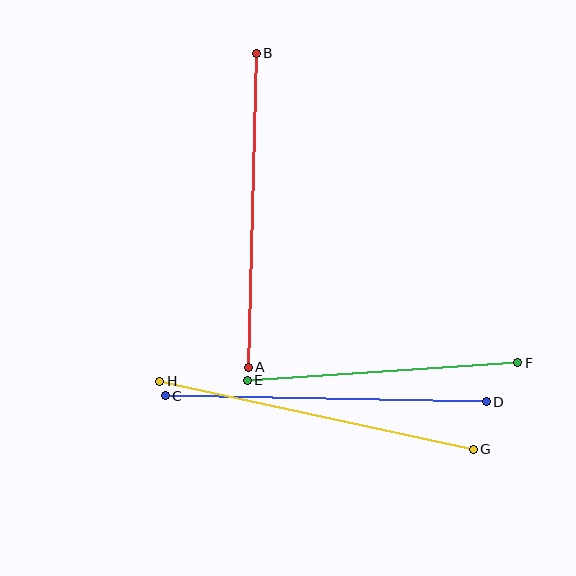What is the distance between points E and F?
The distance is approximately 271 pixels.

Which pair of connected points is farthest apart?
Points C and D are farthest apart.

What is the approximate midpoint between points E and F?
The midpoint is at approximately (382, 372) pixels.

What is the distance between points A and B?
The distance is approximately 314 pixels.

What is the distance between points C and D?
The distance is approximately 321 pixels.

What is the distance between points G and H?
The distance is approximately 321 pixels.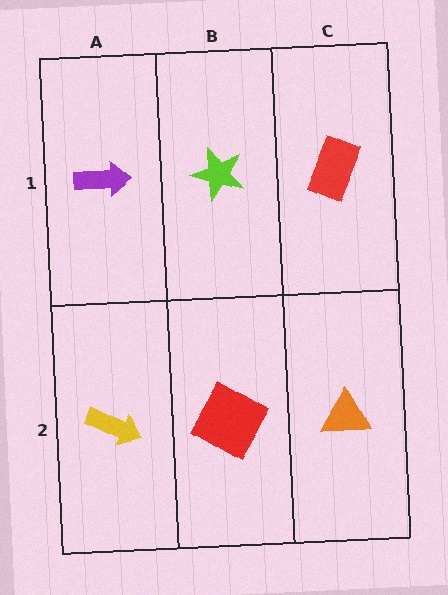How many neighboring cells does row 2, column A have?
2.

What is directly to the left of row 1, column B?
A purple arrow.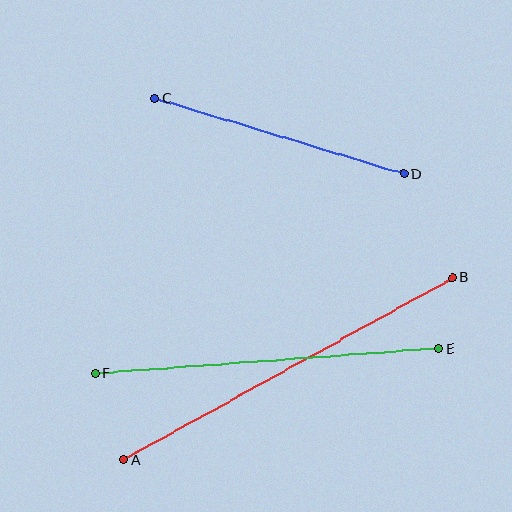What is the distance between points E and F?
The distance is approximately 344 pixels.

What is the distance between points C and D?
The distance is approximately 261 pixels.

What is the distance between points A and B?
The distance is approximately 377 pixels.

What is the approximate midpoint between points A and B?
The midpoint is at approximately (288, 369) pixels.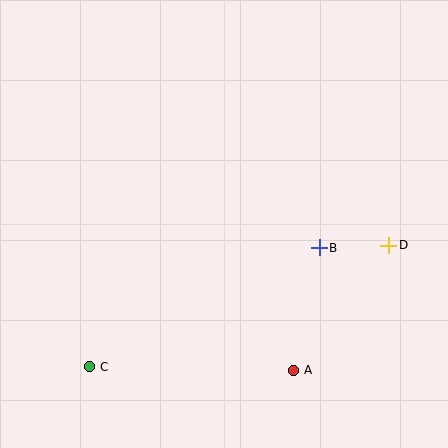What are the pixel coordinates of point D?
Point D is at (389, 245).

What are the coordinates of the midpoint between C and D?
The midpoint between C and D is at (239, 306).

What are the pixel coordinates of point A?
Point A is at (294, 370).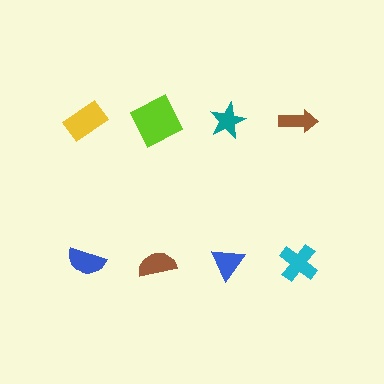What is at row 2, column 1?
A blue semicircle.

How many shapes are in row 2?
4 shapes.